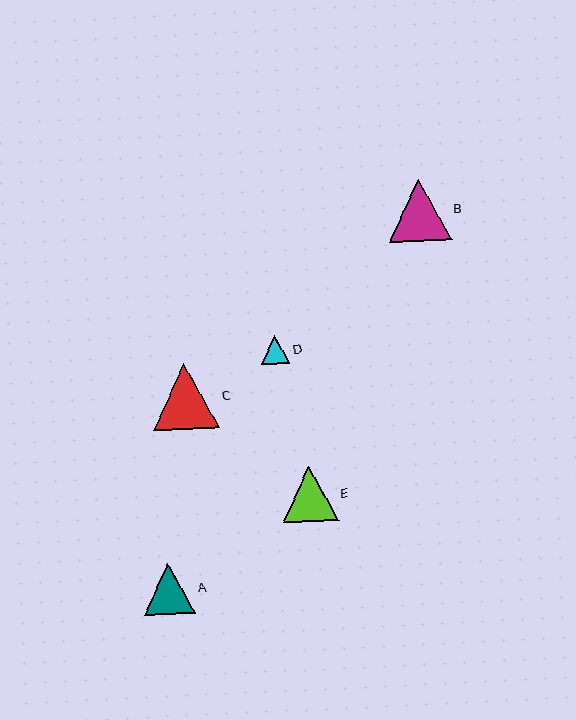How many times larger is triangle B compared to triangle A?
Triangle B is approximately 1.2 times the size of triangle A.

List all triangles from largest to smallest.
From largest to smallest: C, B, E, A, D.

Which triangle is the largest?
Triangle C is the largest with a size of approximately 66 pixels.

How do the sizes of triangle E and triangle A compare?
Triangle E and triangle A are approximately the same size.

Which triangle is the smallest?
Triangle D is the smallest with a size of approximately 28 pixels.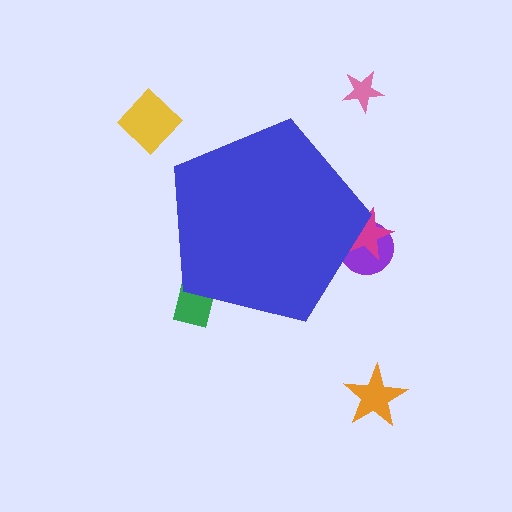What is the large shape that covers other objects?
A blue pentagon.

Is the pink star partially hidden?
No, the pink star is fully visible.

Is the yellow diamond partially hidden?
No, the yellow diamond is fully visible.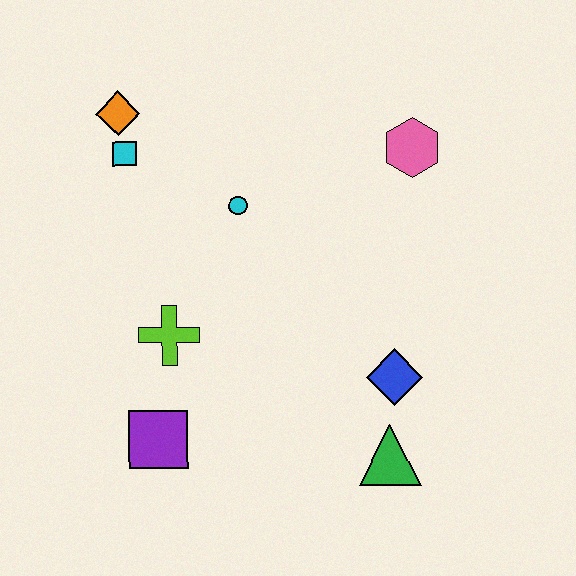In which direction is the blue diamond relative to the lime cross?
The blue diamond is to the right of the lime cross.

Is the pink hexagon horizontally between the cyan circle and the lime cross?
No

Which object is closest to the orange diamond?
The cyan square is closest to the orange diamond.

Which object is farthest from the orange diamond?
The green triangle is farthest from the orange diamond.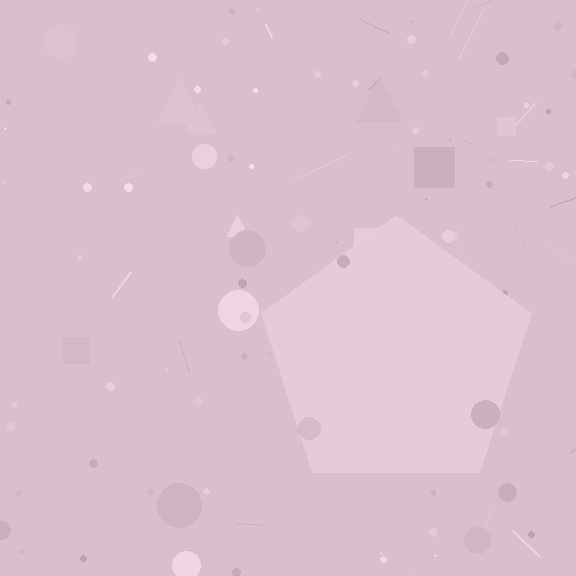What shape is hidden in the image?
A pentagon is hidden in the image.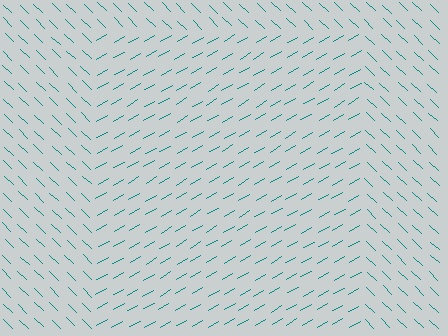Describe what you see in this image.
The image is filled with small teal line segments. A rectangle region in the image has lines oriented differently from the surrounding lines, creating a visible texture boundary.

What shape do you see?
I see a rectangle.